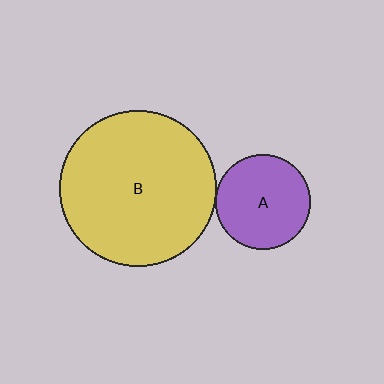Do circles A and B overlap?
Yes.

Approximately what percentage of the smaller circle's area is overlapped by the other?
Approximately 5%.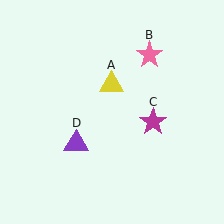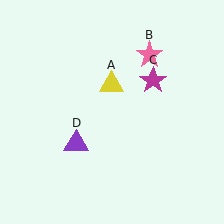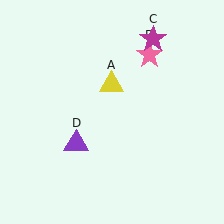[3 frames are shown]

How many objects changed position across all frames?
1 object changed position: magenta star (object C).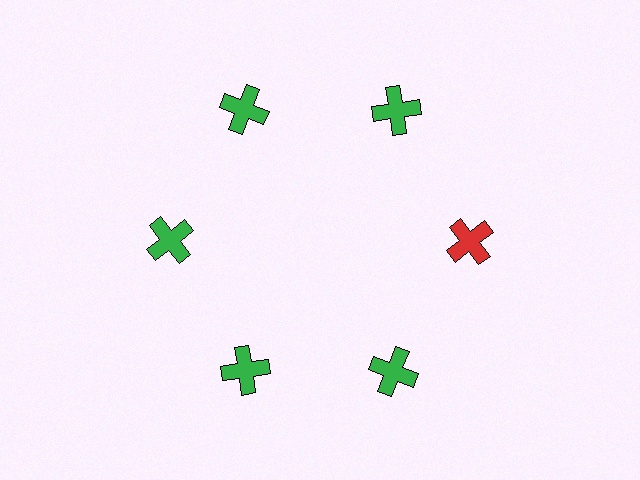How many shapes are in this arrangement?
There are 6 shapes arranged in a ring pattern.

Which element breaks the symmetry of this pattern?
The red cross at roughly the 3 o'clock position breaks the symmetry. All other shapes are green crosses.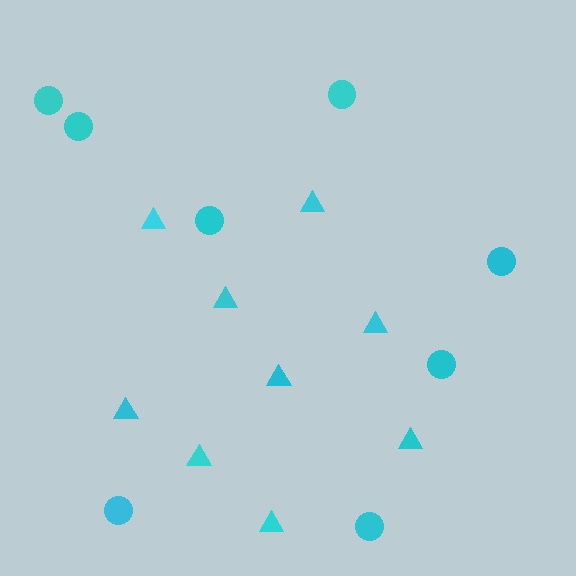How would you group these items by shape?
There are 2 groups: one group of triangles (9) and one group of circles (8).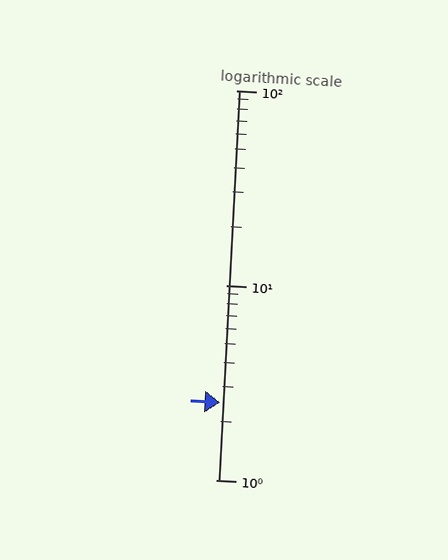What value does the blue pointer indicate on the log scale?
The pointer indicates approximately 2.5.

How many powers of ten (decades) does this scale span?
The scale spans 2 decades, from 1 to 100.